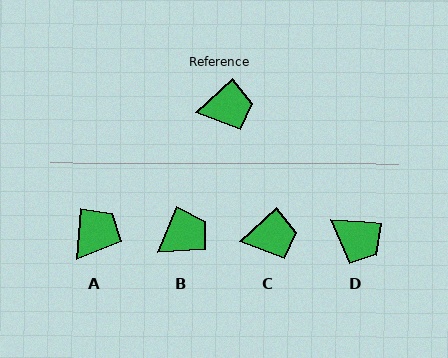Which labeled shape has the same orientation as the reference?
C.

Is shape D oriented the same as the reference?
No, it is off by about 46 degrees.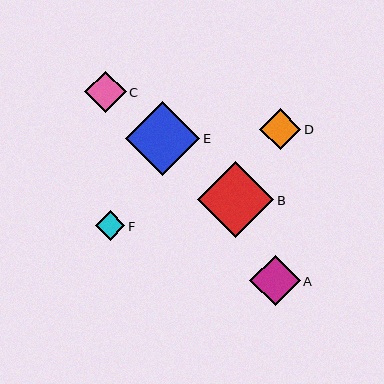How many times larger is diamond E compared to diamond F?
Diamond E is approximately 2.5 times the size of diamond F.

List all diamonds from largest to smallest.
From largest to smallest: B, E, A, D, C, F.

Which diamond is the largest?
Diamond B is the largest with a size of approximately 76 pixels.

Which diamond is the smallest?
Diamond F is the smallest with a size of approximately 29 pixels.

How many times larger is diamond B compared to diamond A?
Diamond B is approximately 1.5 times the size of diamond A.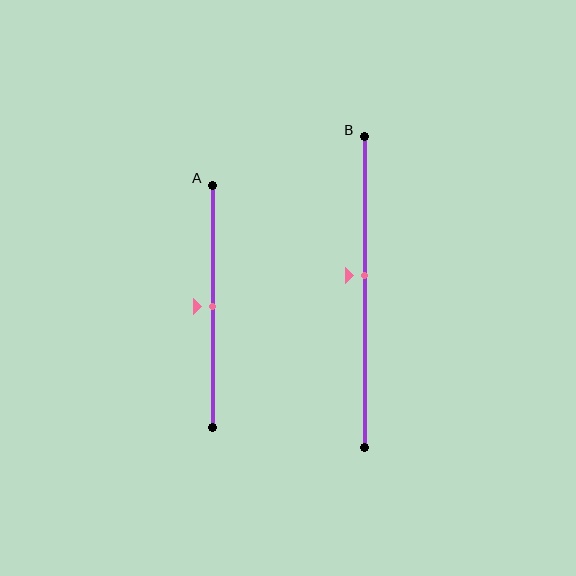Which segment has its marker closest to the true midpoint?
Segment A has its marker closest to the true midpoint.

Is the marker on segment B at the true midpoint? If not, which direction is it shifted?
No, the marker on segment B is shifted upward by about 5% of the segment length.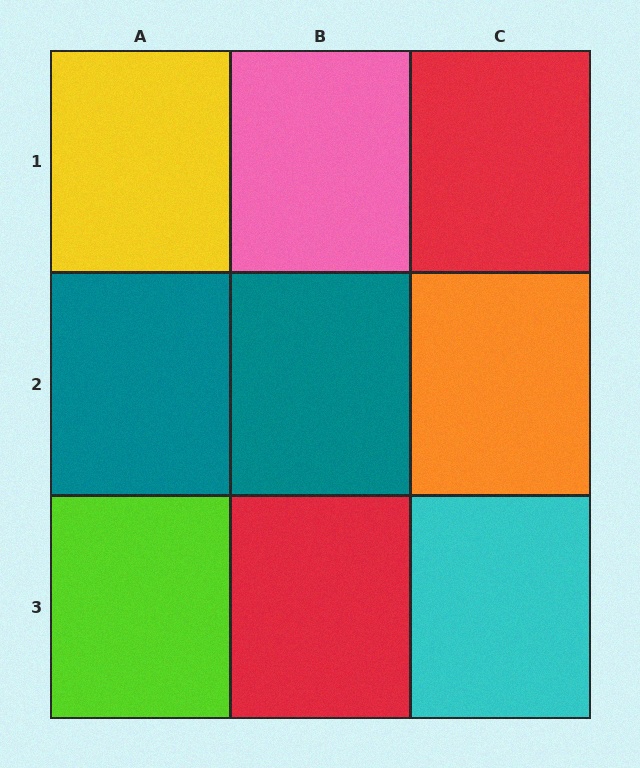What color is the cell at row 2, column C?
Orange.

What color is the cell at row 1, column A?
Yellow.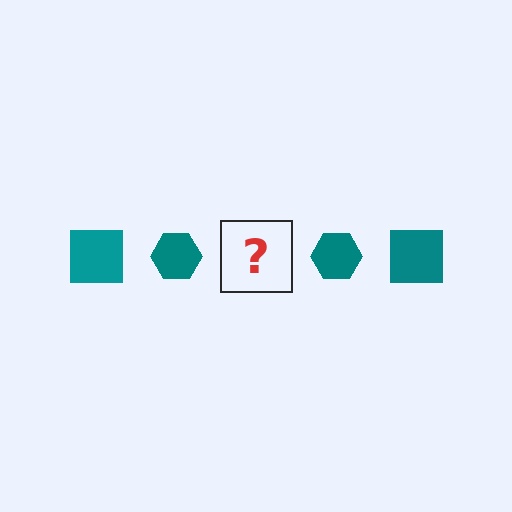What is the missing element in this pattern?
The missing element is a teal square.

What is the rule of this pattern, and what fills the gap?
The rule is that the pattern cycles through square, hexagon shapes in teal. The gap should be filled with a teal square.